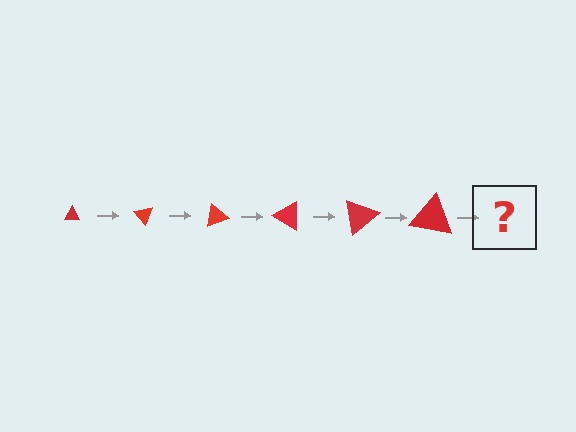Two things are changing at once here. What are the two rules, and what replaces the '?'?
The two rules are that the triangle grows larger each step and it rotates 50 degrees each step. The '?' should be a triangle, larger than the previous one and rotated 300 degrees from the start.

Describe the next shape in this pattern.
It should be a triangle, larger than the previous one and rotated 300 degrees from the start.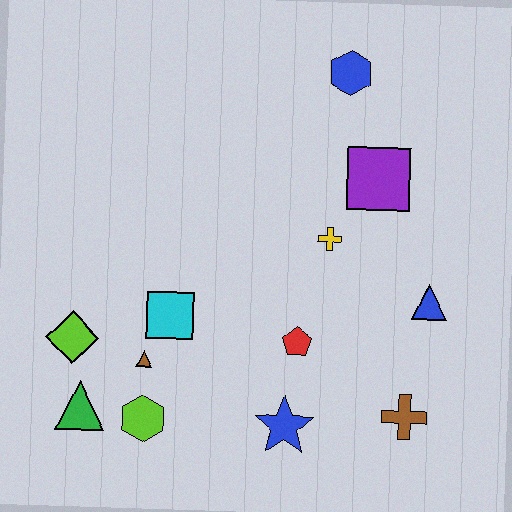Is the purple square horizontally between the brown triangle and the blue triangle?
Yes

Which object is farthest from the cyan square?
The blue hexagon is farthest from the cyan square.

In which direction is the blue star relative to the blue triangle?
The blue star is to the left of the blue triangle.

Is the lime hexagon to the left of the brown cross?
Yes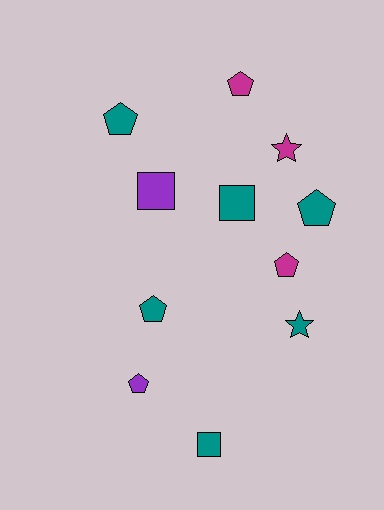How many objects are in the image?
There are 11 objects.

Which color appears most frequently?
Teal, with 6 objects.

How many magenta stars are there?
There is 1 magenta star.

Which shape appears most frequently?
Pentagon, with 6 objects.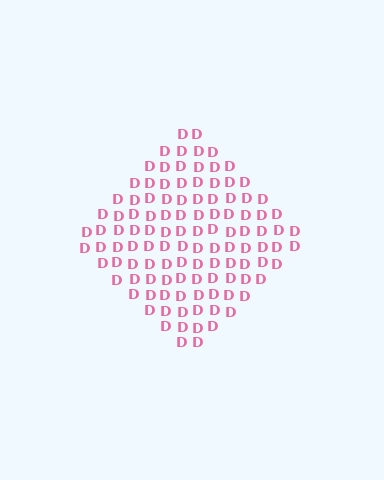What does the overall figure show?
The overall figure shows a diamond.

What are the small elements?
The small elements are letter D's.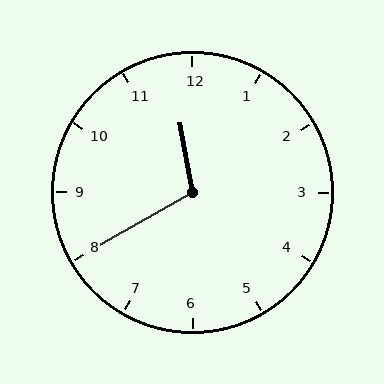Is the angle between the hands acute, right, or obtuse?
It is obtuse.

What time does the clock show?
11:40.